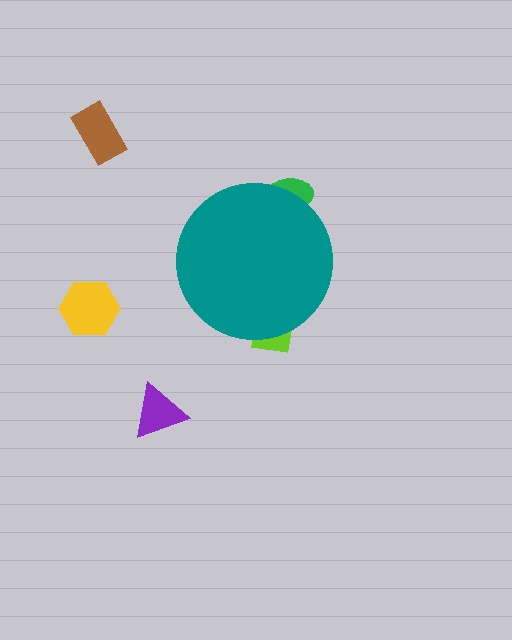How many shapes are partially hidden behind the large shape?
2 shapes are partially hidden.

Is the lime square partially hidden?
Yes, the lime square is partially hidden behind the teal circle.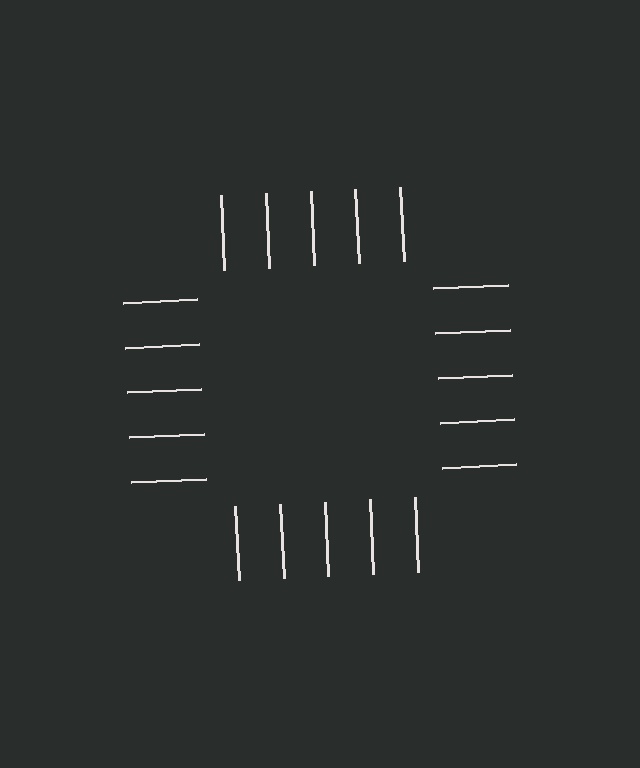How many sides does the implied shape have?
4 sides — the line-ends trace a square.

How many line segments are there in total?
20 — 5 along each of the 4 edges.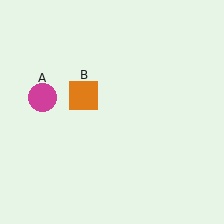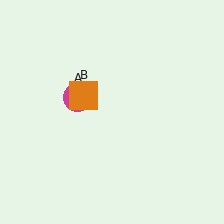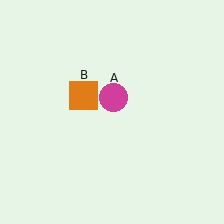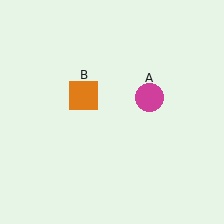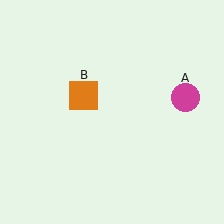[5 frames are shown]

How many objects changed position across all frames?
1 object changed position: magenta circle (object A).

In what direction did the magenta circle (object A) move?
The magenta circle (object A) moved right.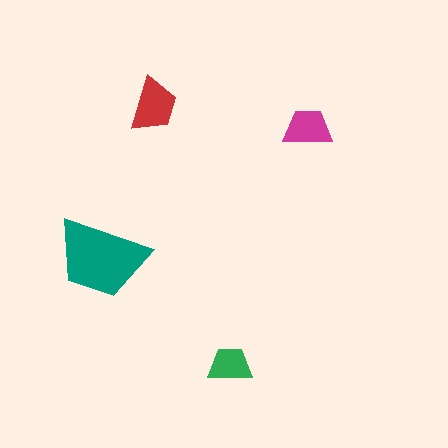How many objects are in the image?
There are 4 objects in the image.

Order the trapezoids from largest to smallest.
the teal one, the red one, the magenta one, the green one.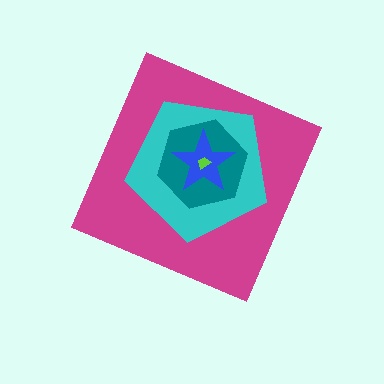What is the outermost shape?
The magenta diamond.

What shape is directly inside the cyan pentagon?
The teal hexagon.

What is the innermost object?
The lime trapezoid.